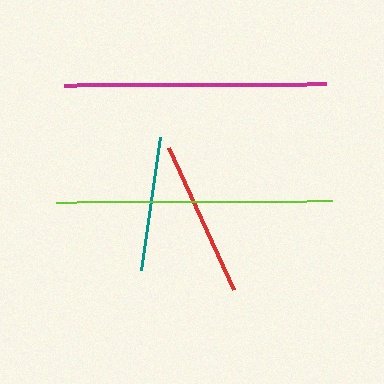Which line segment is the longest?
The lime line is the longest at approximately 276 pixels.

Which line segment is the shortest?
The teal line is the shortest at approximately 134 pixels.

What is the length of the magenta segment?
The magenta segment is approximately 261 pixels long.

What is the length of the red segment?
The red segment is approximately 156 pixels long.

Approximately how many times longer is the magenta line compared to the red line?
The magenta line is approximately 1.7 times the length of the red line.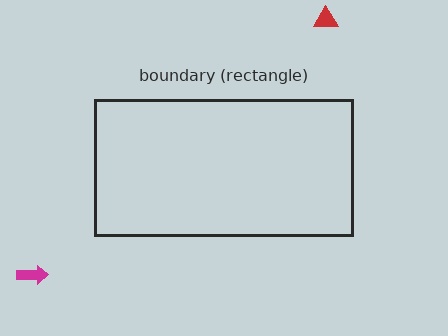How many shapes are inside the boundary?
0 inside, 2 outside.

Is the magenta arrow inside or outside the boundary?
Outside.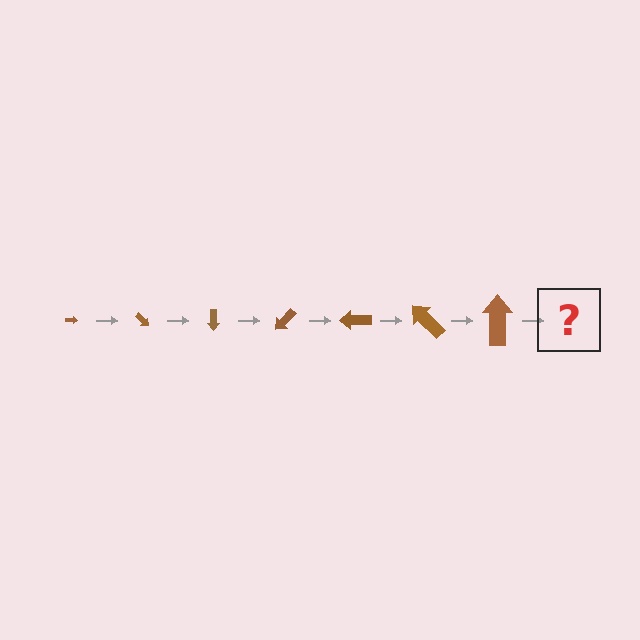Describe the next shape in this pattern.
It should be an arrow, larger than the previous one and rotated 315 degrees from the start.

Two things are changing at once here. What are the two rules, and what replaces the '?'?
The two rules are that the arrow grows larger each step and it rotates 45 degrees each step. The '?' should be an arrow, larger than the previous one and rotated 315 degrees from the start.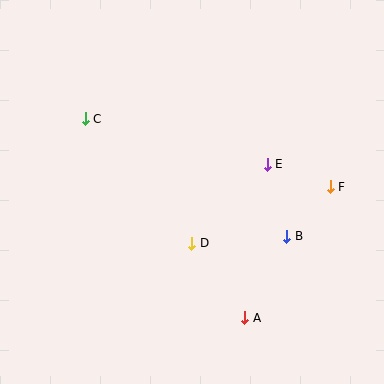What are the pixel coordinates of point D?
Point D is at (192, 243).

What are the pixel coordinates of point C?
Point C is at (85, 119).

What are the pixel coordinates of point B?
Point B is at (287, 236).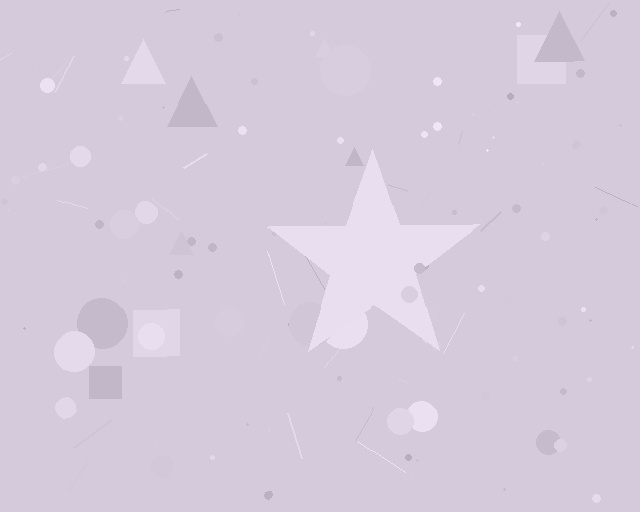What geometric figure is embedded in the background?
A star is embedded in the background.